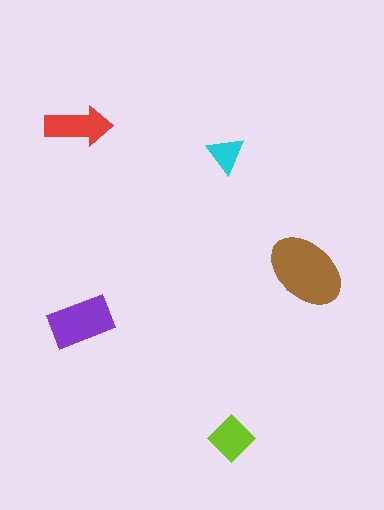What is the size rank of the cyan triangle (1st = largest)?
5th.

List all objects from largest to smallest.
The brown ellipse, the purple rectangle, the red arrow, the lime diamond, the cyan triangle.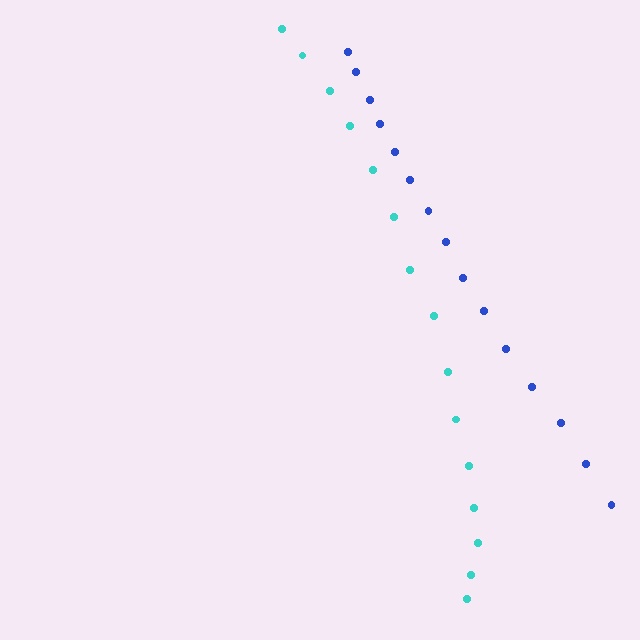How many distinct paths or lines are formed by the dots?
There are 2 distinct paths.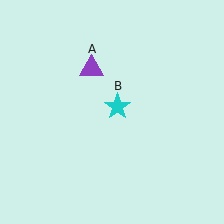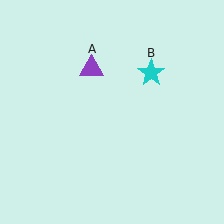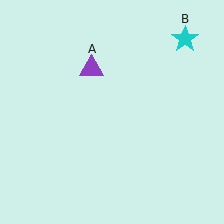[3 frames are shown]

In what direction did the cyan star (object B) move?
The cyan star (object B) moved up and to the right.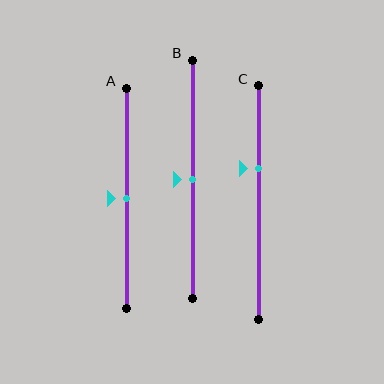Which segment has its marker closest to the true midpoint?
Segment A has its marker closest to the true midpoint.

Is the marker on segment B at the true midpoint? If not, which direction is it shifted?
Yes, the marker on segment B is at the true midpoint.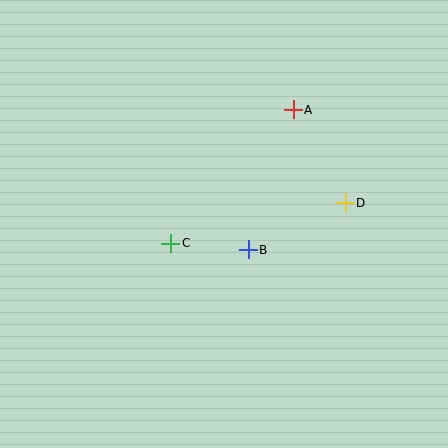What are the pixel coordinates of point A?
Point A is at (293, 110).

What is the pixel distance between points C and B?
The distance between C and B is 78 pixels.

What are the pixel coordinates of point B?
Point B is at (248, 250).